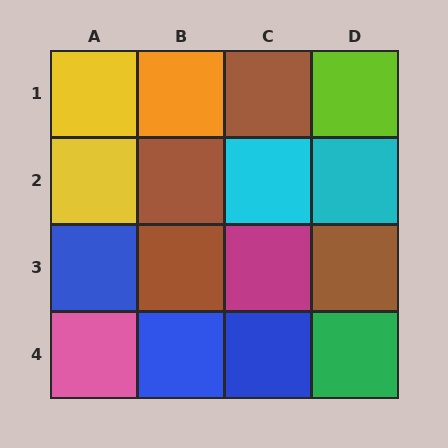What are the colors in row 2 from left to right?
Yellow, brown, cyan, cyan.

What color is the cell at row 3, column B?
Brown.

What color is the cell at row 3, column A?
Blue.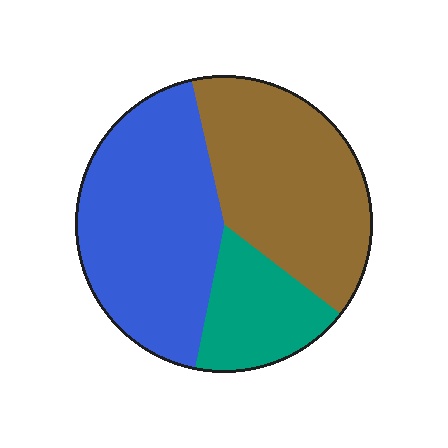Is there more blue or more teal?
Blue.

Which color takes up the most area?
Blue, at roughly 45%.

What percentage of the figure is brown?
Brown takes up about two fifths (2/5) of the figure.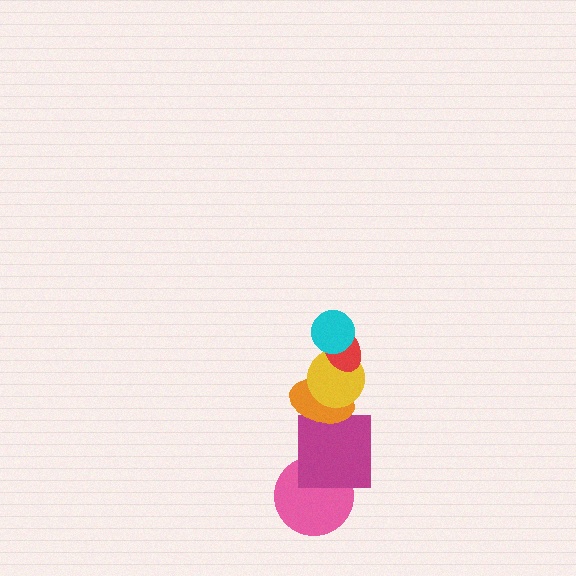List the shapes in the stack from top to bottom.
From top to bottom: the cyan circle, the red ellipse, the yellow circle, the orange ellipse, the magenta square, the pink circle.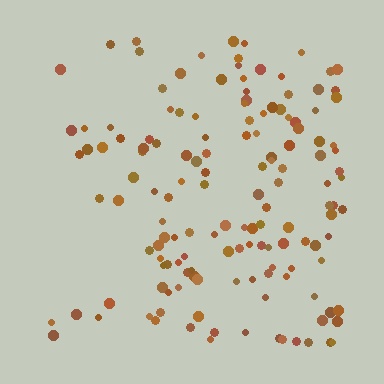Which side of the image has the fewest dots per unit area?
The left.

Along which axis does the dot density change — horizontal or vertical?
Horizontal.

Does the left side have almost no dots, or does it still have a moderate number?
Still a moderate number, just noticeably fewer than the right.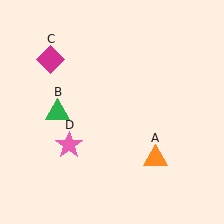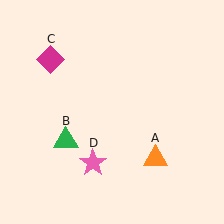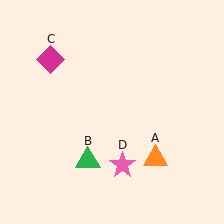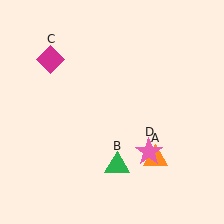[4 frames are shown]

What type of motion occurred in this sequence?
The green triangle (object B), pink star (object D) rotated counterclockwise around the center of the scene.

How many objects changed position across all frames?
2 objects changed position: green triangle (object B), pink star (object D).